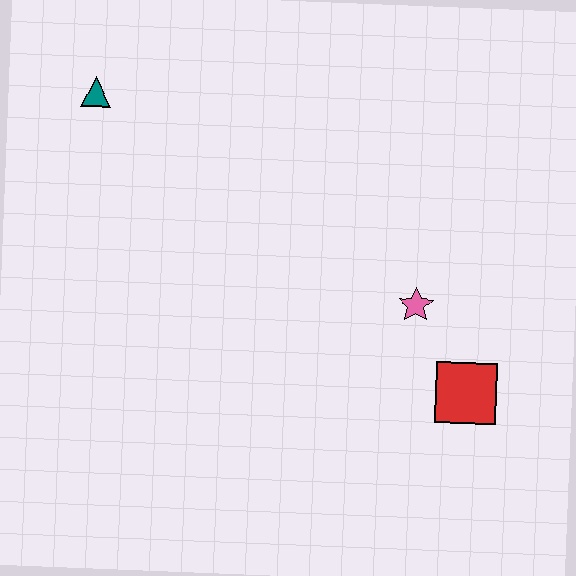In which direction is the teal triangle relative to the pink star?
The teal triangle is to the left of the pink star.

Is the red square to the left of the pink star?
No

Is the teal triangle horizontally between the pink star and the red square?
No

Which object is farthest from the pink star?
The teal triangle is farthest from the pink star.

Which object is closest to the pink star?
The red square is closest to the pink star.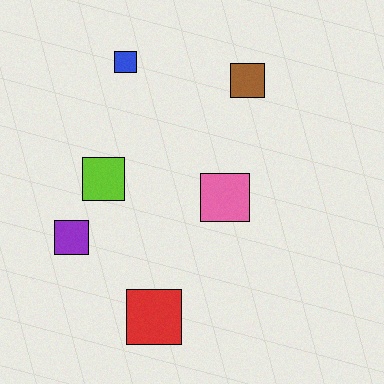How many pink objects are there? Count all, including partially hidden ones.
There is 1 pink object.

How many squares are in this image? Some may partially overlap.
There are 6 squares.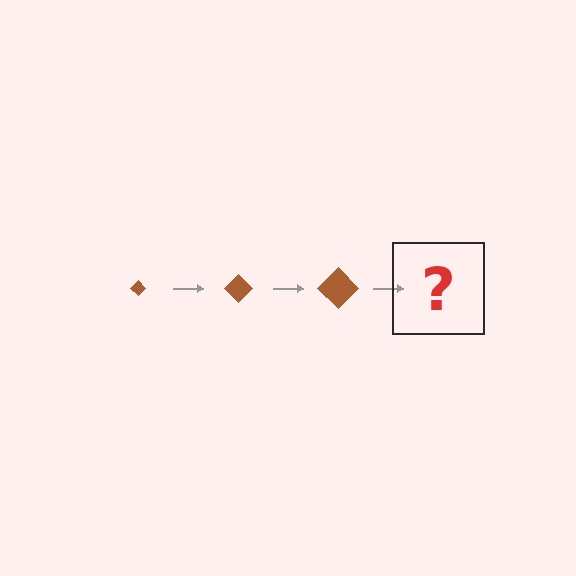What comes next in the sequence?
The next element should be a brown diamond, larger than the previous one.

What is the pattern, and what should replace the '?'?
The pattern is that the diamond gets progressively larger each step. The '?' should be a brown diamond, larger than the previous one.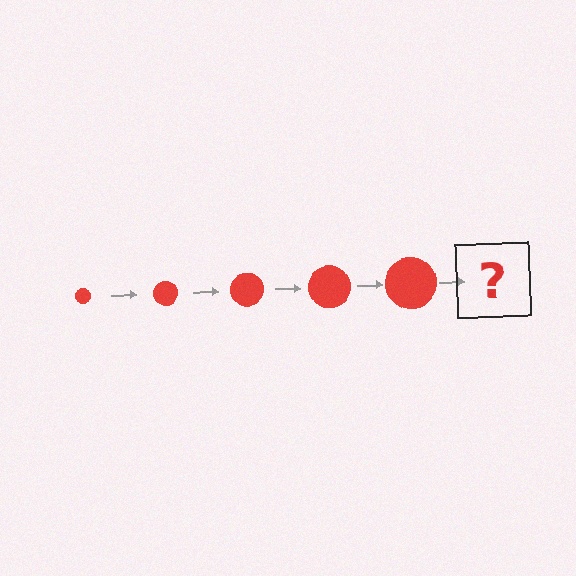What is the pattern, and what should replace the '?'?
The pattern is that the circle gets progressively larger each step. The '?' should be a red circle, larger than the previous one.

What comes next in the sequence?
The next element should be a red circle, larger than the previous one.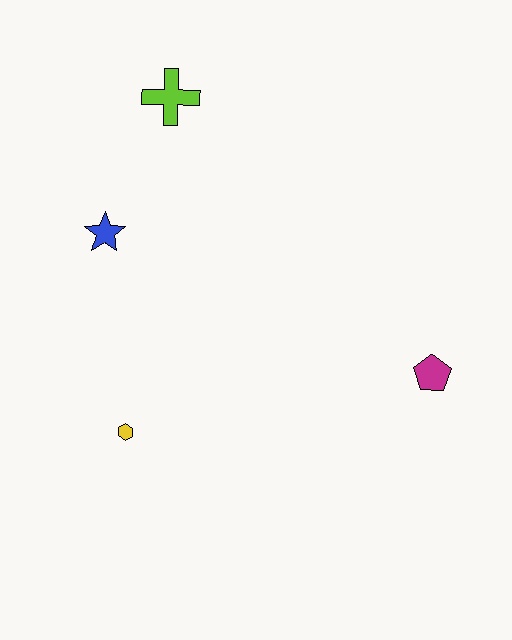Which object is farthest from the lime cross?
The magenta pentagon is farthest from the lime cross.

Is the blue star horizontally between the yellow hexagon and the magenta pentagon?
No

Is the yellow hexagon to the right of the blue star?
Yes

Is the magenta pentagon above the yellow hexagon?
Yes